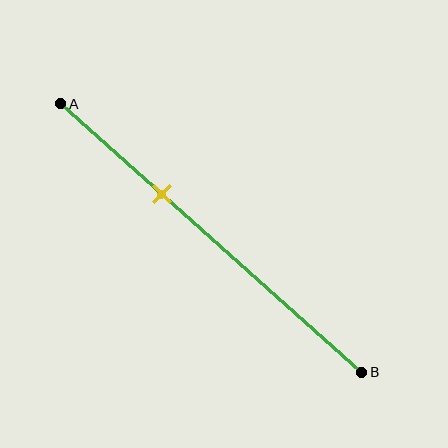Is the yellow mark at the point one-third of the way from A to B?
Yes, the mark is approximately at the one-third point.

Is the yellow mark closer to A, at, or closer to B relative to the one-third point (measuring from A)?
The yellow mark is approximately at the one-third point of segment AB.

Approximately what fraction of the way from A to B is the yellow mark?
The yellow mark is approximately 35% of the way from A to B.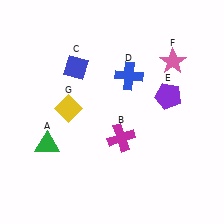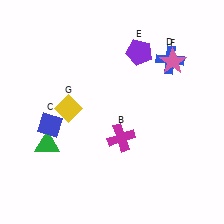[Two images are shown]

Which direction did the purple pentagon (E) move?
The purple pentagon (E) moved up.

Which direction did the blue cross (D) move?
The blue cross (D) moved right.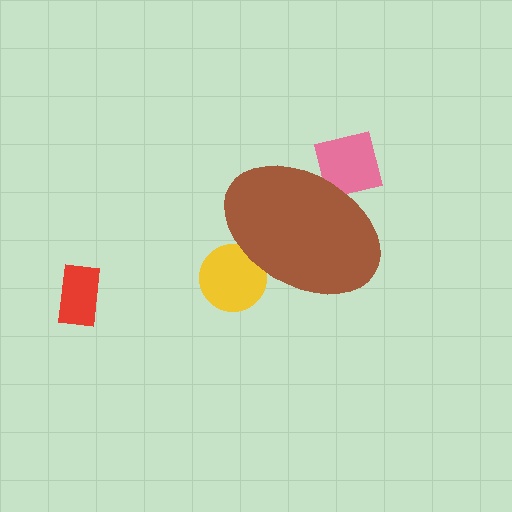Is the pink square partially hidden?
Yes, the pink square is partially hidden behind the brown ellipse.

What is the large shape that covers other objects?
A brown ellipse.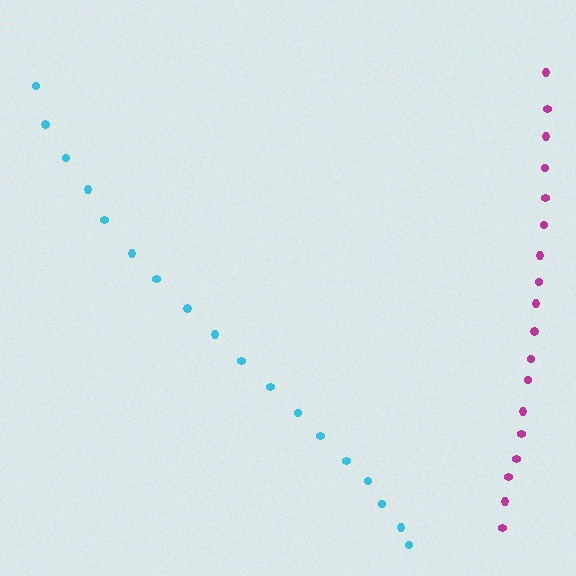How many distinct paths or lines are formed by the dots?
There are 2 distinct paths.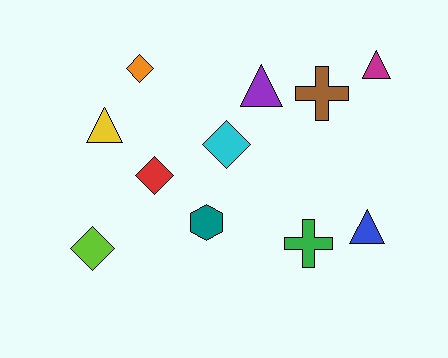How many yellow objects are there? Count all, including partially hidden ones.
There is 1 yellow object.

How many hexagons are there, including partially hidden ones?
There is 1 hexagon.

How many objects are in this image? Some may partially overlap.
There are 11 objects.